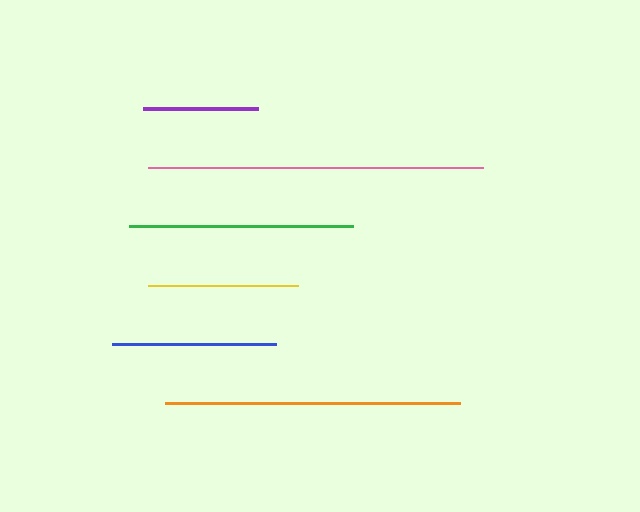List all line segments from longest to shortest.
From longest to shortest: pink, orange, green, blue, yellow, purple.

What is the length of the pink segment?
The pink segment is approximately 335 pixels long.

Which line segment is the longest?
The pink line is the longest at approximately 335 pixels.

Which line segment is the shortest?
The purple line is the shortest at approximately 115 pixels.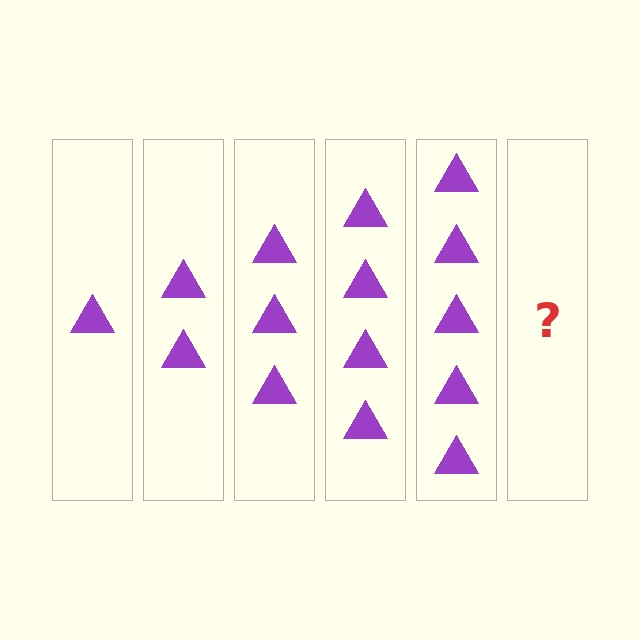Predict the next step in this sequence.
The next step is 6 triangles.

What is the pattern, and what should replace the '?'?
The pattern is that each step adds one more triangle. The '?' should be 6 triangles.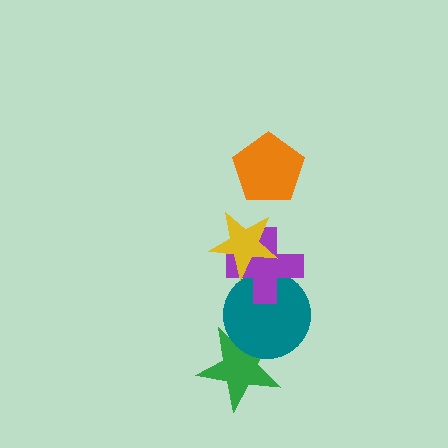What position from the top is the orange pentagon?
The orange pentagon is 1st from the top.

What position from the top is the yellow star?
The yellow star is 2nd from the top.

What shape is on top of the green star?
The teal circle is on top of the green star.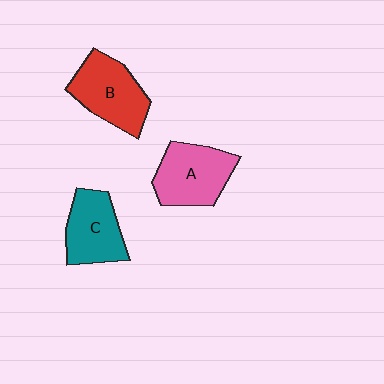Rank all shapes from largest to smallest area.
From largest to smallest: A (pink), B (red), C (teal).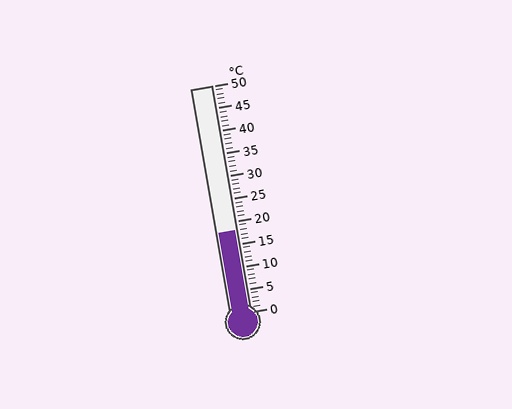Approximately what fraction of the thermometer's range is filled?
The thermometer is filled to approximately 35% of its range.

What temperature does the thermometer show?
The thermometer shows approximately 18°C.